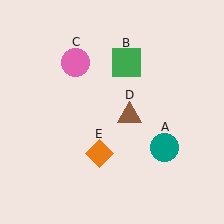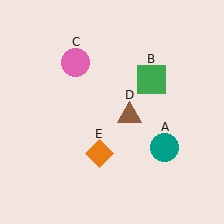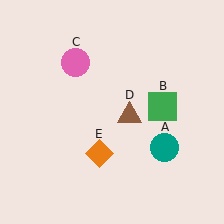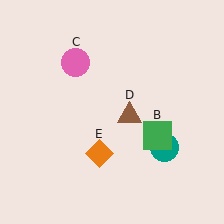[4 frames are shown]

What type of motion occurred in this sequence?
The green square (object B) rotated clockwise around the center of the scene.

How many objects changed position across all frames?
1 object changed position: green square (object B).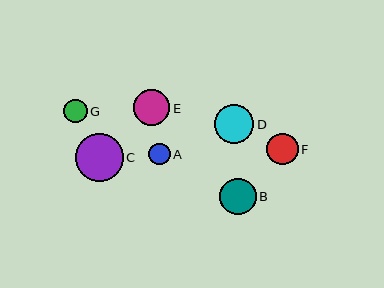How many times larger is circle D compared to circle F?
Circle D is approximately 1.3 times the size of circle F.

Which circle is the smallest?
Circle A is the smallest with a size of approximately 21 pixels.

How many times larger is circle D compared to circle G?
Circle D is approximately 1.7 times the size of circle G.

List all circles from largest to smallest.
From largest to smallest: C, D, E, B, F, G, A.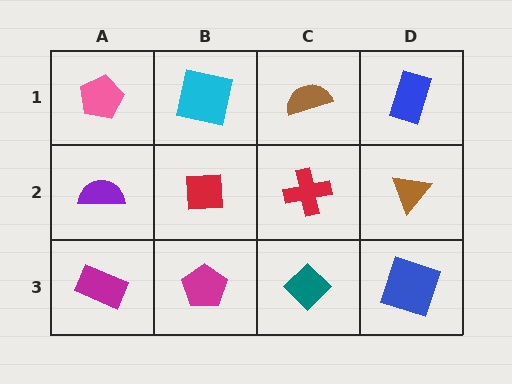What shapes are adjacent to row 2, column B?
A cyan square (row 1, column B), a magenta pentagon (row 3, column B), a purple semicircle (row 2, column A), a red cross (row 2, column C).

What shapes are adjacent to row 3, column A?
A purple semicircle (row 2, column A), a magenta pentagon (row 3, column B).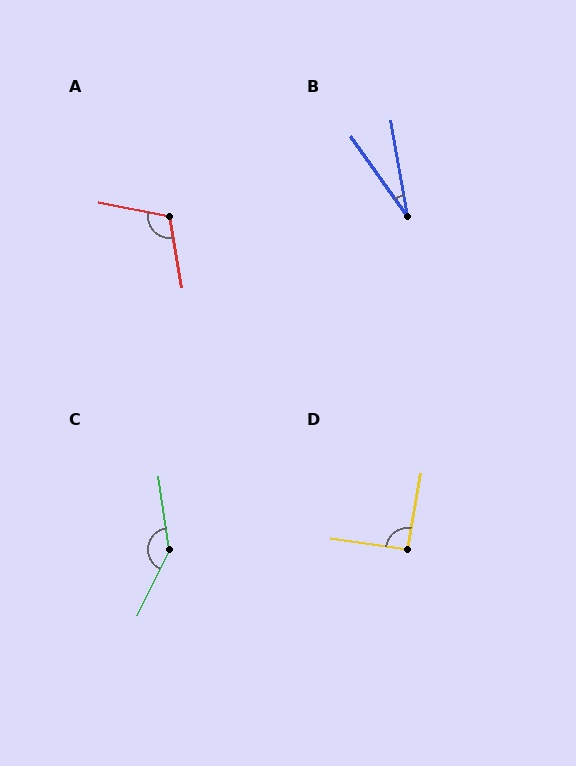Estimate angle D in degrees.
Approximately 92 degrees.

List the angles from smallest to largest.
B (26°), D (92°), A (111°), C (145°).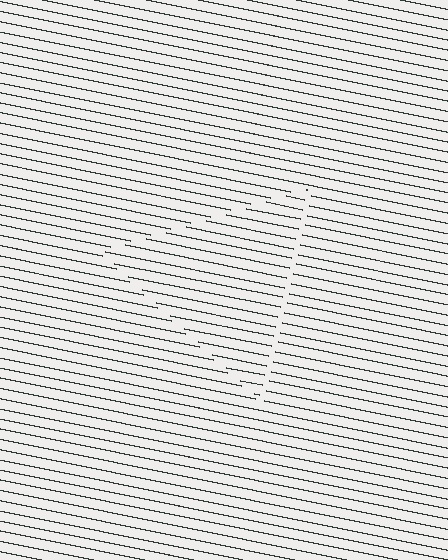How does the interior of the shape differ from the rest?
The interior of the shape contains the same grating, shifted by half a period — the contour is defined by the phase discontinuity where line-ends from the inner and outer gratings abut.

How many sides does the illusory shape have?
3 sides — the line-ends trace a triangle.